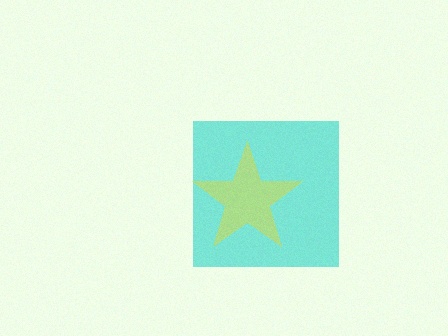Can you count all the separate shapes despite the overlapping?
Yes, there are 2 separate shapes.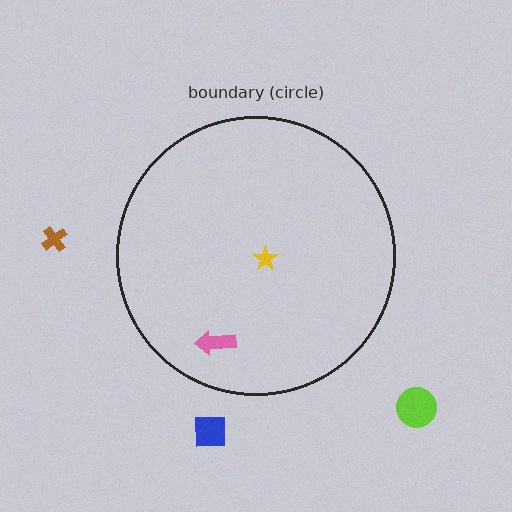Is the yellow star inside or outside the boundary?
Inside.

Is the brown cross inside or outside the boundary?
Outside.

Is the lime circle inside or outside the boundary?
Outside.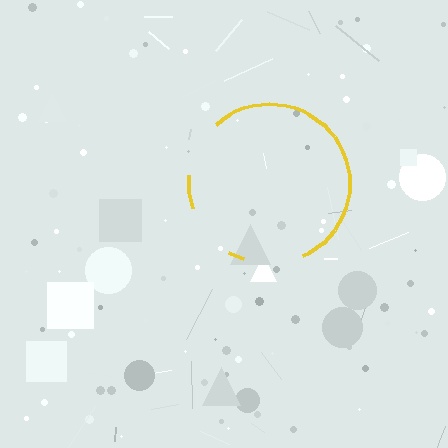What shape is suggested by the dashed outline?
The dashed outline suggests a circle.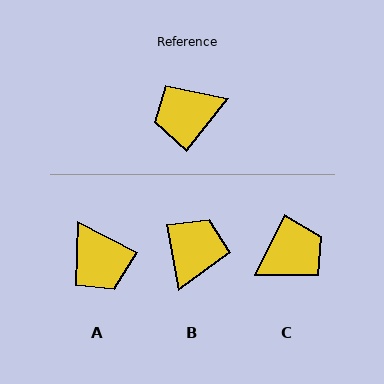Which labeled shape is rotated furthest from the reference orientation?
C, about 168 degrees away.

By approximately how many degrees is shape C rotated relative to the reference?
Approximately 168 degrees clockwise.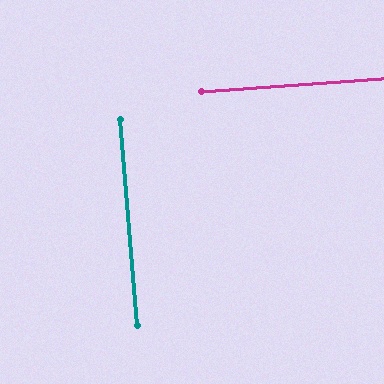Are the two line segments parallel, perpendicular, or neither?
Perpendicular — they meet at approximately 89°.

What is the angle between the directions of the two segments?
Approximately 89 degrees.